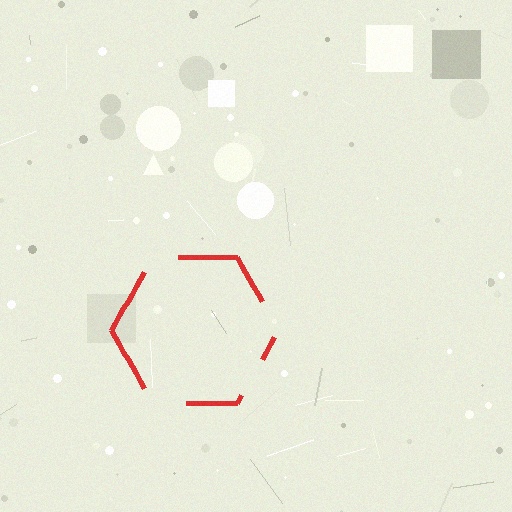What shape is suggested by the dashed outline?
The dashed outline suggests a hexagon.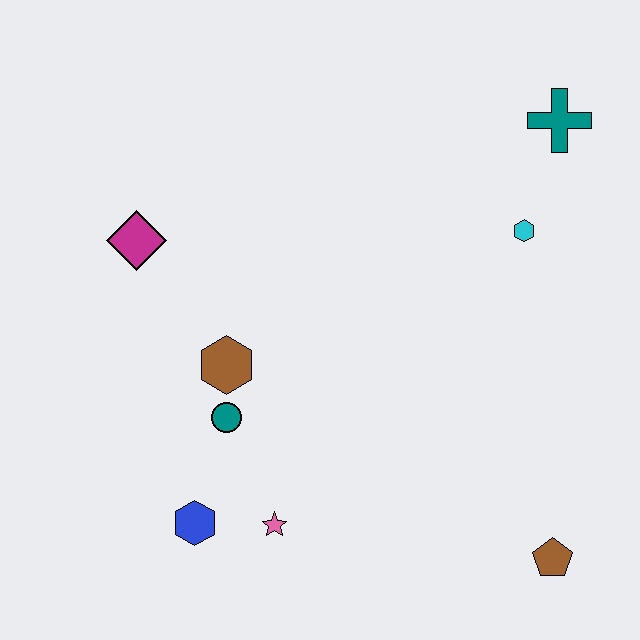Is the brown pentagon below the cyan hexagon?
Yes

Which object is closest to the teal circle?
The brown hexagon is closest to the teal circle.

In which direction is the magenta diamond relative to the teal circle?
The magenta diamond is above the teal circle.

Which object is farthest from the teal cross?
The blue hexagon is farthest from the teal cross.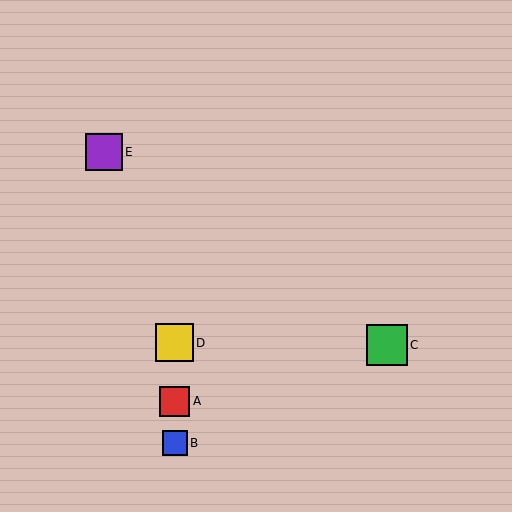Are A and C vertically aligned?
No, A is at x≈175 and C is at x≈387.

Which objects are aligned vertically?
Objects A, B, D are aligned vertically.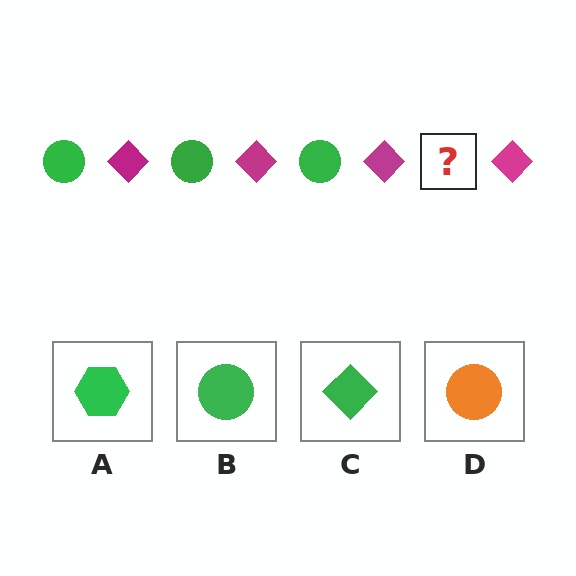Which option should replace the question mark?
Option B.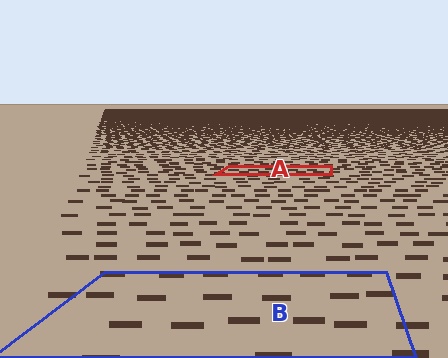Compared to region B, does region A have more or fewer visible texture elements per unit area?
Region A has more texture elements per unit area — they are packed more densely because it is farther away.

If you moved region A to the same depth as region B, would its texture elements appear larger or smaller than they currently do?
They would appear larger. At a closer depth, the same texture elements are projected at a bigger on-screen size.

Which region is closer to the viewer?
Region B is closer. The texture elements there are larger and more spread out.